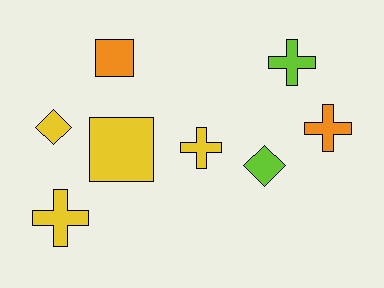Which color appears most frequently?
Yellow, with 4 objects.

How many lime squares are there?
There are no lime squares.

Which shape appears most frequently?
Cross, with 4 objects.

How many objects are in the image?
There are 8 objects.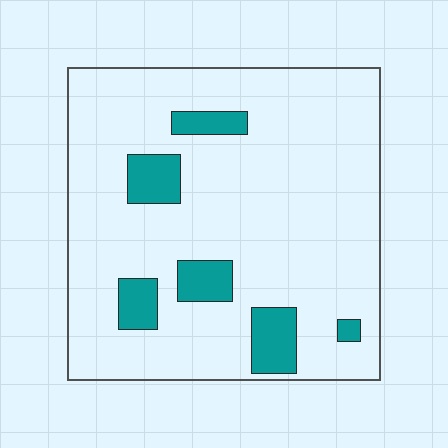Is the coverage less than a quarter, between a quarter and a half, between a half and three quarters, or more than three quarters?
Less than a quarter.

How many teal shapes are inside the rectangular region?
6.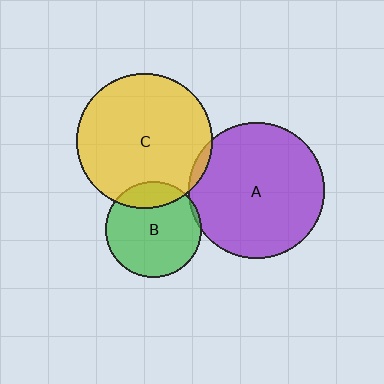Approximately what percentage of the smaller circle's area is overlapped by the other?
Approximately 20%.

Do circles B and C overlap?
Yes.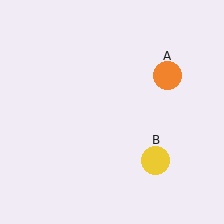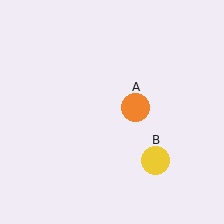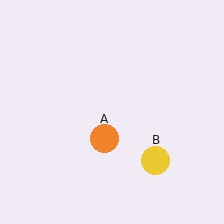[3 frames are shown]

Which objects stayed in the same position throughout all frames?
Yellow circle (object B) remained stationary.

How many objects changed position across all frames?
1 object changed position: orange circle (object A).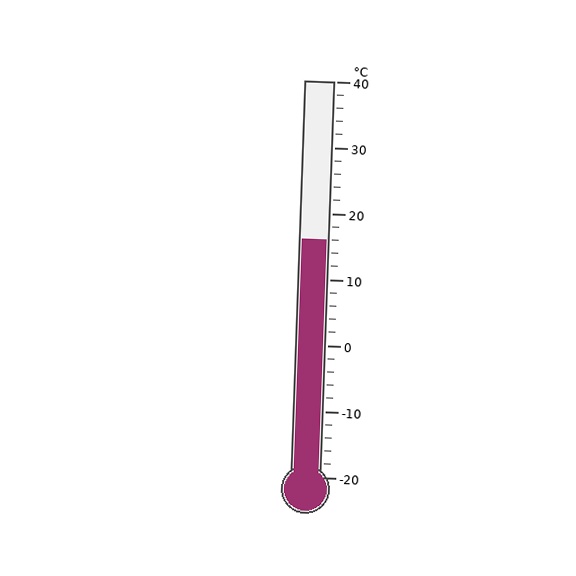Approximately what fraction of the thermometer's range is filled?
The thermometer is filled to approximately 60% of its range.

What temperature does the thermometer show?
The thermometer shows approximately 16°C.